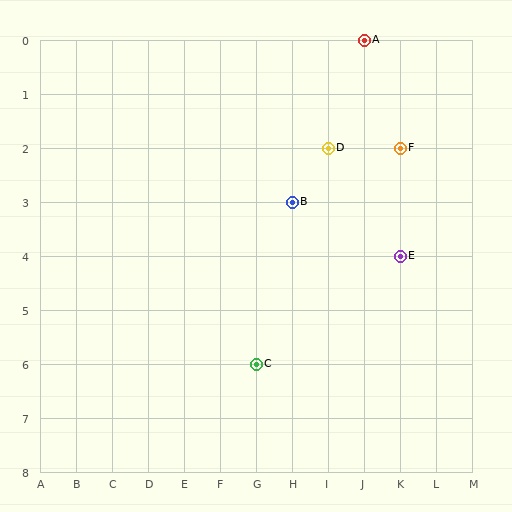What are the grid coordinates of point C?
Point C is at grid coordinates (G, 6).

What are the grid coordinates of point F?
Point F is at grid coordinates (K, 2).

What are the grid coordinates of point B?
Point B is at grid coordinates (H, 3).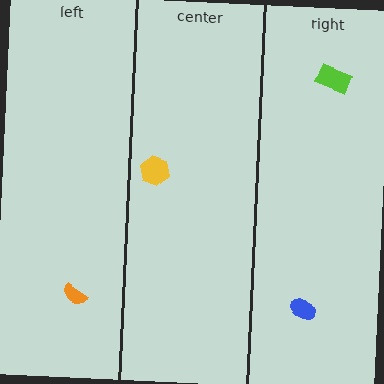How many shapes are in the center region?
1.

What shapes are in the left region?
The orange semicircle.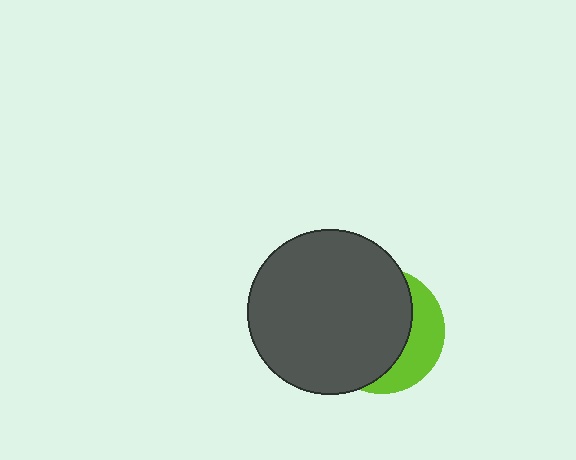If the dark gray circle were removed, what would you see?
You would see the complete lime circle.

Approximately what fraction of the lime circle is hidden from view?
Roughly 69% of the lime circle is hidden behind the dark gray circle.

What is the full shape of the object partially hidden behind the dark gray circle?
The partially hidden object is a lime circle.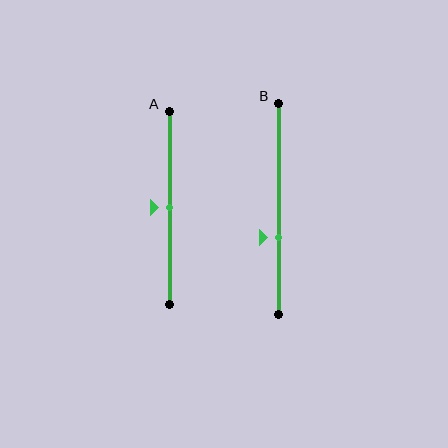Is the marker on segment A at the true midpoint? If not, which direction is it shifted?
Yes, the marker on segment A is at the true midpoint.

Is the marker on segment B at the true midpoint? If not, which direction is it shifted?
No, the marker on segment B is shifted downward by about 14% of the segment length.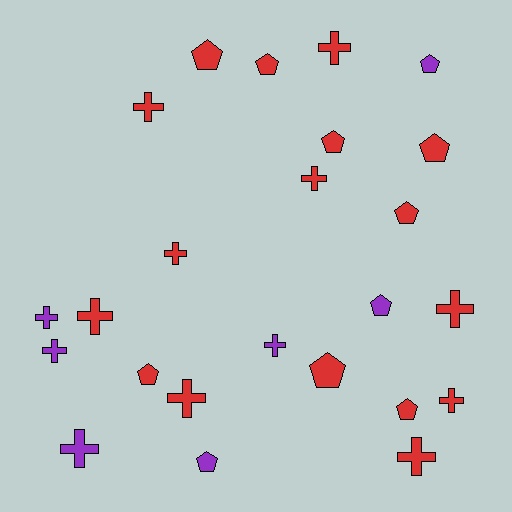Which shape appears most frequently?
Cross, with 13 objects.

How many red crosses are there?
There are 9 red crosses.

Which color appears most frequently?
Red, with 17 objects.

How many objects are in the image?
There are 24 objects.